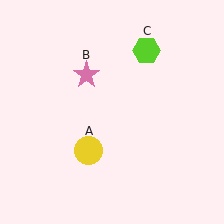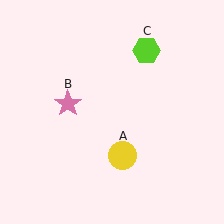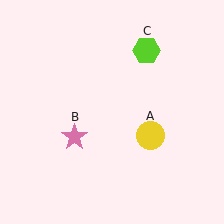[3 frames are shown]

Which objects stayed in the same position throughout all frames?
Lime hexagon (object C) remained stationary.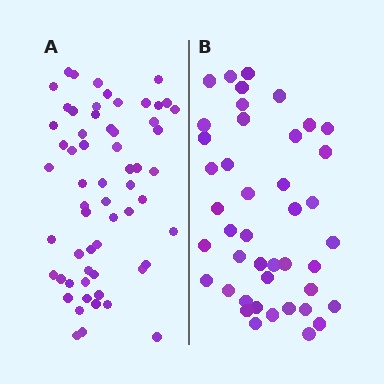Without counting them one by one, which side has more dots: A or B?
Region A (the left region) has more dots.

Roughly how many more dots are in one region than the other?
Region A has approximately 15 more dots than region B.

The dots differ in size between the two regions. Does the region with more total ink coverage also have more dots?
No. Region B has more total ink coverage because its dots are larger, but region A actually contains more individual dots. Total area can be misleading — the number of items is what matters here.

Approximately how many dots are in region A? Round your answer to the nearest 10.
About 60 dots.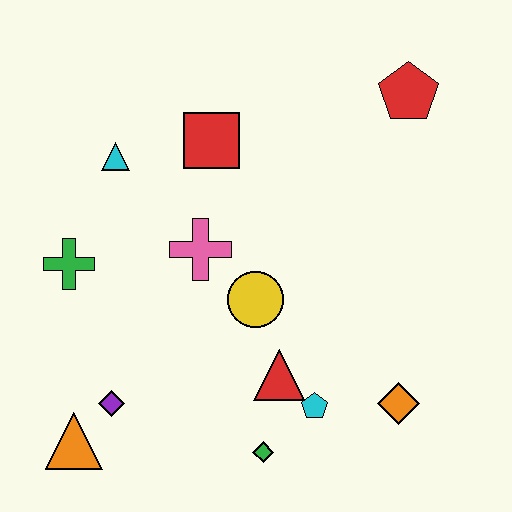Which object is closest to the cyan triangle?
The red square is closest to the cyan triangle.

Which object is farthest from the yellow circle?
The red pentagon is farthest from the yellow circle.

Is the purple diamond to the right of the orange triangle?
Yes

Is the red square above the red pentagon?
No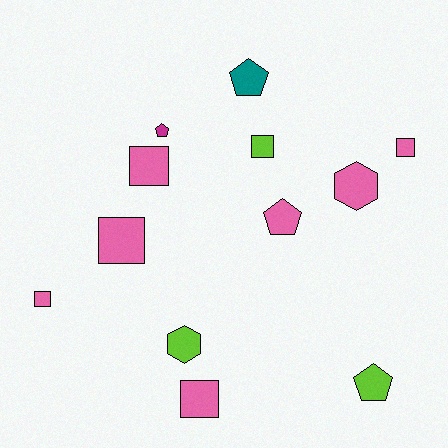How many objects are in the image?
There are 12 objects.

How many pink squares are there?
There are 5 pink squares.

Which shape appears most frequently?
Square, with 6 objects.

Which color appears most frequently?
Pink, with 7 objects.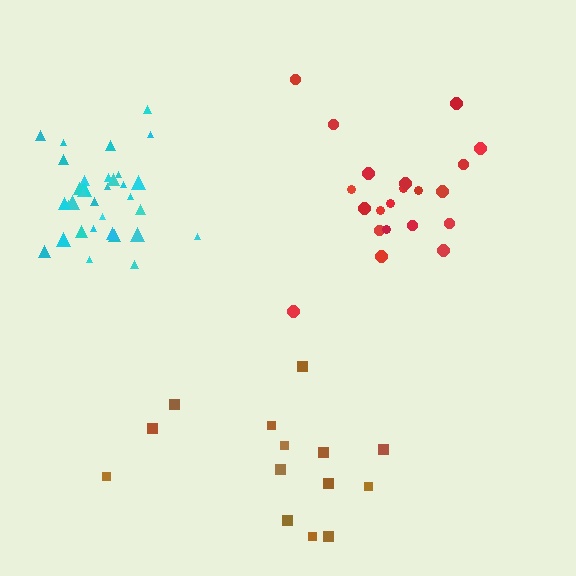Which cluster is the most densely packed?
Cyan.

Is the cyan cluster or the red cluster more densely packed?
Cyan.